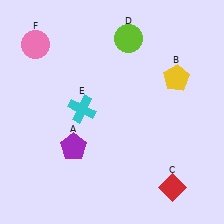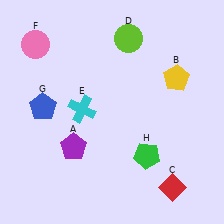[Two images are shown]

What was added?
A blue pentagon (G), a green pentagon (H) were added in Image 2.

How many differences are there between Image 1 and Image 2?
There are 2 differences between the two images.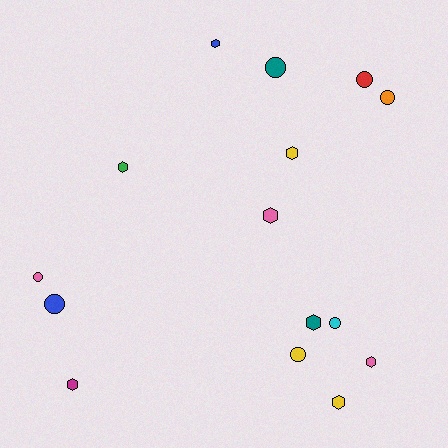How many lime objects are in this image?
There are no lime objects.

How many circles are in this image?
There are 7 circles.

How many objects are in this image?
There are 15 objects.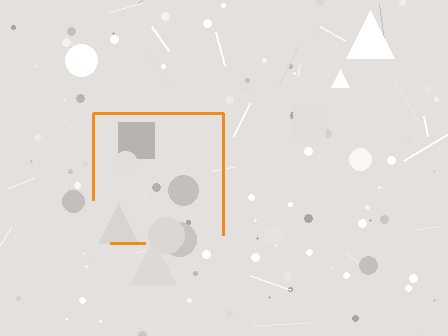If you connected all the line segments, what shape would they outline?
They would outline a square.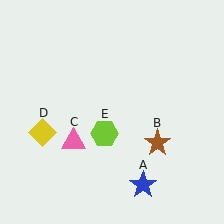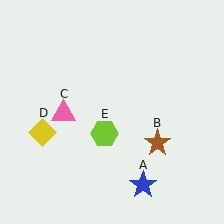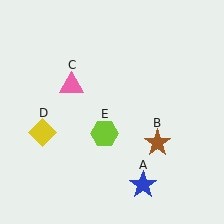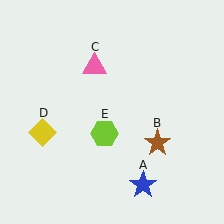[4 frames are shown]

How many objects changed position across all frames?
1 object changed position: pink triangle (object C).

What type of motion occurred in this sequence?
The pink triangle (object C) rotated clockwise around the center of the scene.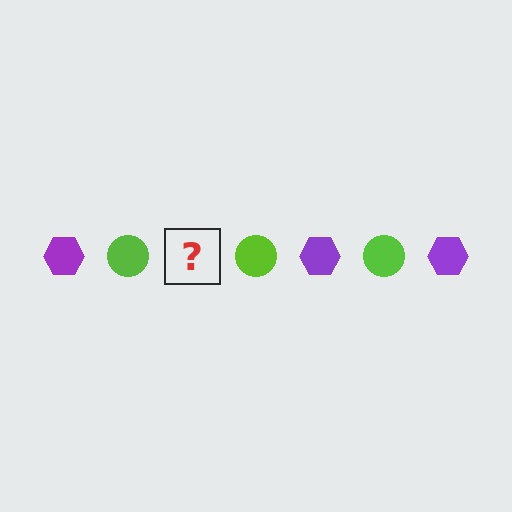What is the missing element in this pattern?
The missing element is a purple hexagon.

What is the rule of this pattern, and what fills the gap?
The rule is that the pattern alternates between purple hexagon and lime circle. The gap should be filled with a purple hexagon.